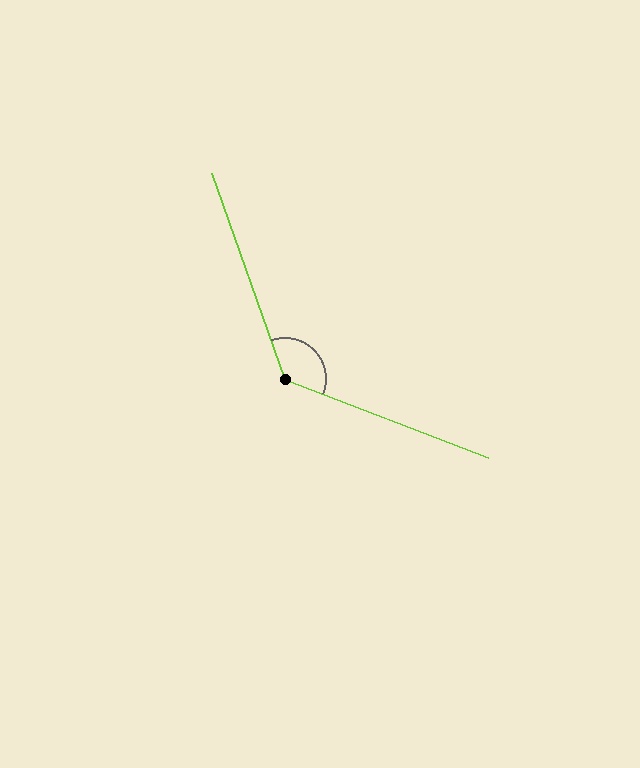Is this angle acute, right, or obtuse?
It is obtuse.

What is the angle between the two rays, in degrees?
Approximately 131 degrees.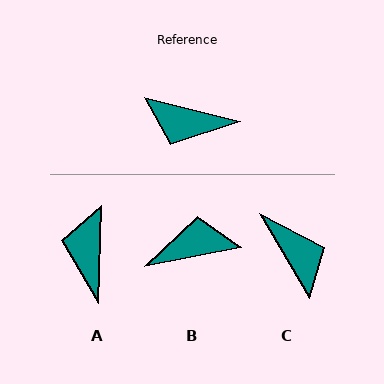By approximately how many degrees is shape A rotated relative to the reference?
Approximately 77 degrees clockwise.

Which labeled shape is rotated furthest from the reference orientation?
B, about 154 degrees away.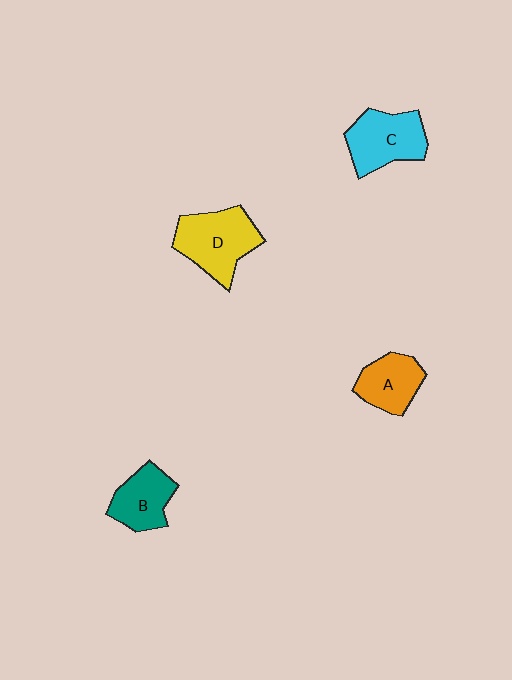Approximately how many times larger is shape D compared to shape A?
Approximately 1.5 times.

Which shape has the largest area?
Shape D (yellow).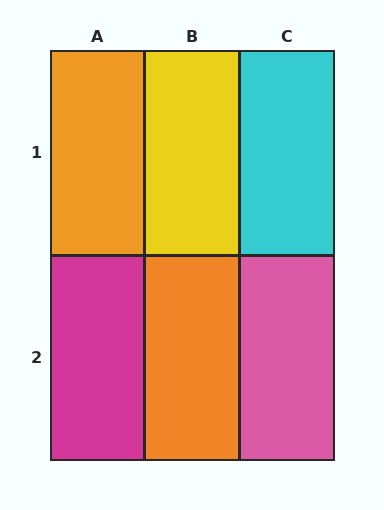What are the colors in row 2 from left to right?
Magenta, orange, pink.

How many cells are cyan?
1 cell is cyan.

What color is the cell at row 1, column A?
Orange.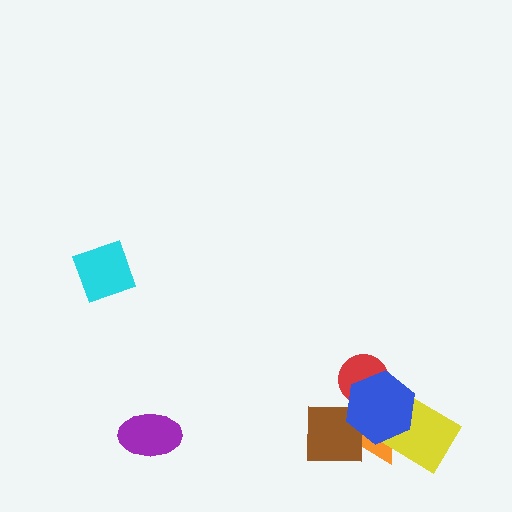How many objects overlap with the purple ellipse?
0 objects overlap with the purple ellipse.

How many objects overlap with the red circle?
2 objects overlap with the red circle.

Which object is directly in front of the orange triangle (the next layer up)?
The yellow rectangle is directly in front of the orange triangle.